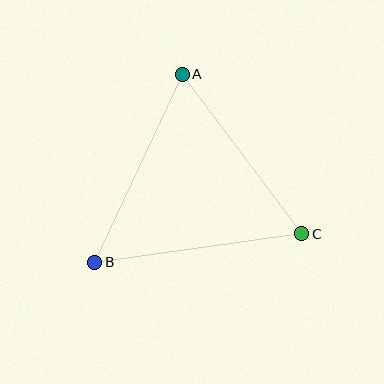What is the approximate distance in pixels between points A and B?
The distance between A and B is approximately 207 pixels.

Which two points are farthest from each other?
Points B and C are farthest from each other.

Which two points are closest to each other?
Points A and C are closest to each other.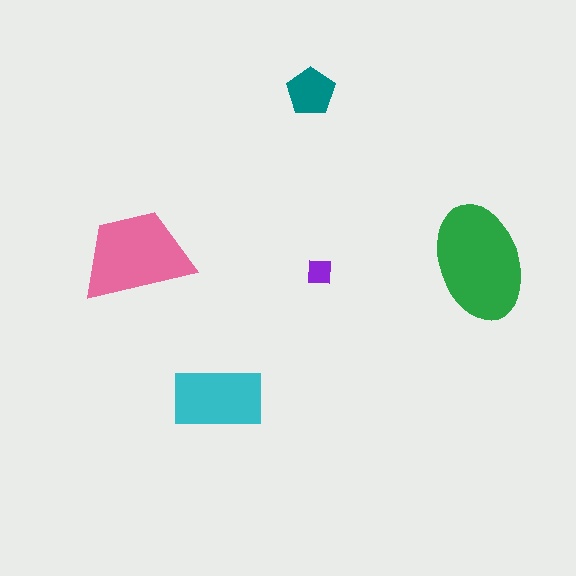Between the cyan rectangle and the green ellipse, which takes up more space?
The green ellipse.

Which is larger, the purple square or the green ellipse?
The green ellipse.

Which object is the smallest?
The purple square.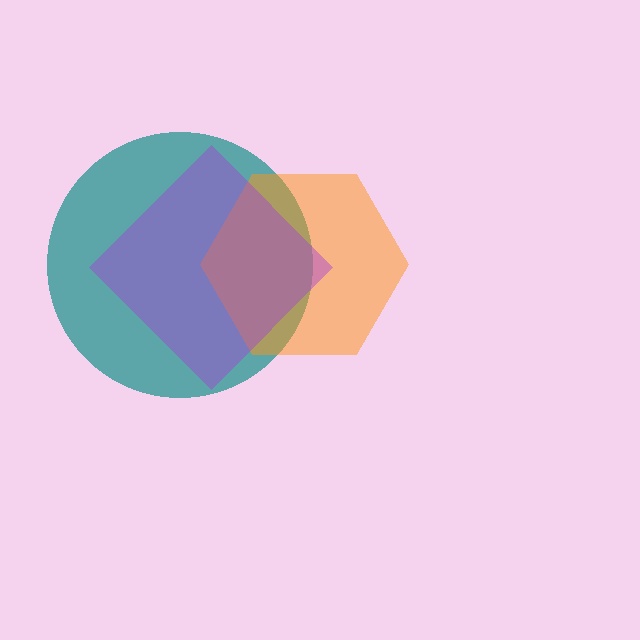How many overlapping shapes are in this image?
There are 3 overlapping shapes in the image.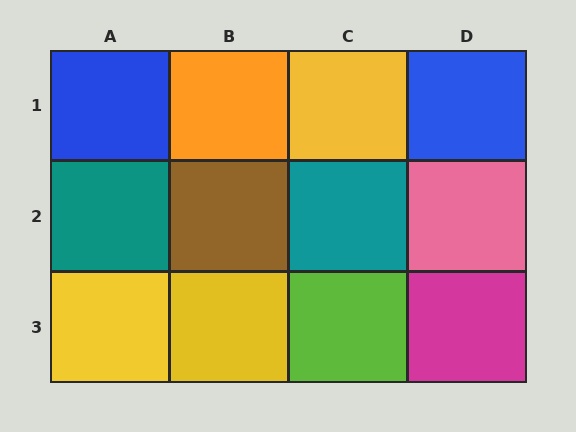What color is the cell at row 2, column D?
Pink.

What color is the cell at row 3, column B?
Yellow.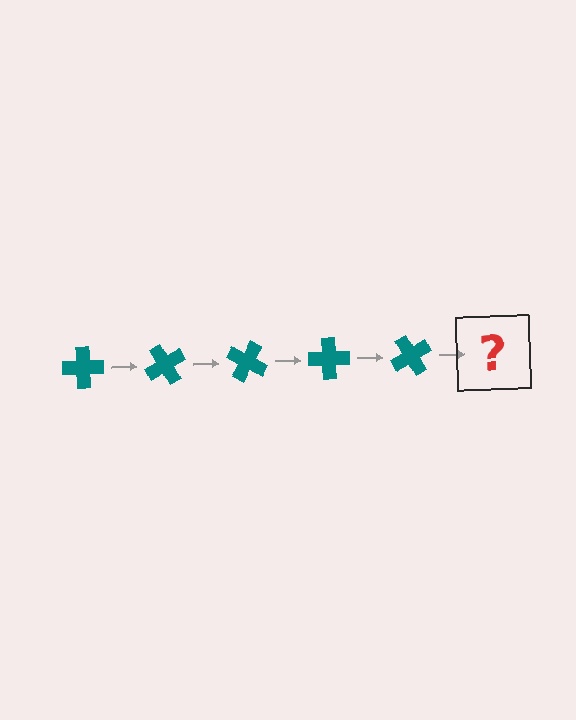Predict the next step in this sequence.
The next step is a teal cross rotated 300 degrees.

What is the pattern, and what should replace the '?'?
The pattern is that the cross rotates 60 degrees each step. The '?' should be a teal cross rotated 300 degrees.